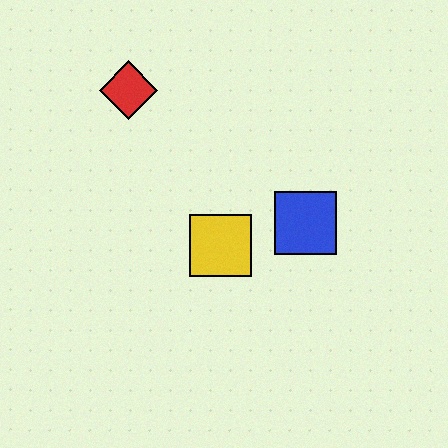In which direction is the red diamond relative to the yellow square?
The red diamond is above the yellow square.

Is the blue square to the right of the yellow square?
Yes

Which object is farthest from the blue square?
The red diamond is farthest from the blue square.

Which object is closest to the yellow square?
The blue square is closest to the yellow square.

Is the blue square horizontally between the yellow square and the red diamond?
No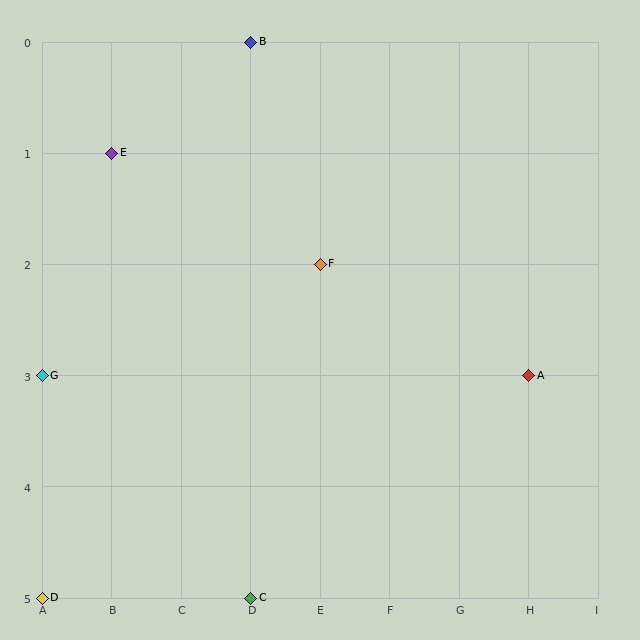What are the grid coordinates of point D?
Point D is at grid coordinates (A, 5).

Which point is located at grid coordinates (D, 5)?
Point C is at (D, 5).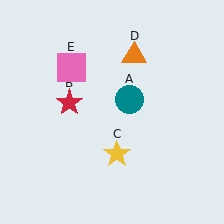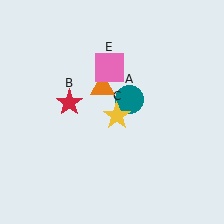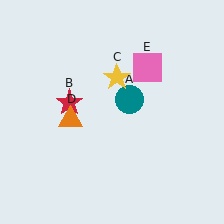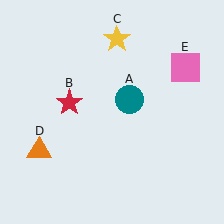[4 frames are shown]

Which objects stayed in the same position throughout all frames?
Teal circle (object A) and red star (object B) remained stationary.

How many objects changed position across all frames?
3 objects changed position: yellow star (object C), orange triangle (object D), pink square (object E).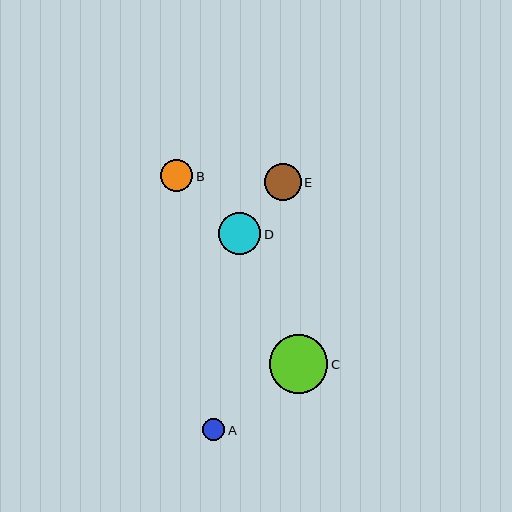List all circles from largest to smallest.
From largest to smallest: C, D, E, B, A.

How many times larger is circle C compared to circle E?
Circle C is approximately 1.6 times the size of circle E.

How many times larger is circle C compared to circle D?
Circle C is approximately 1.4 times the size of circle D.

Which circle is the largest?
Circle C is the largest with a size of approximately 59 pixels.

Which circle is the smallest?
Circle A is the smallest with a size of approximately 22 pixels.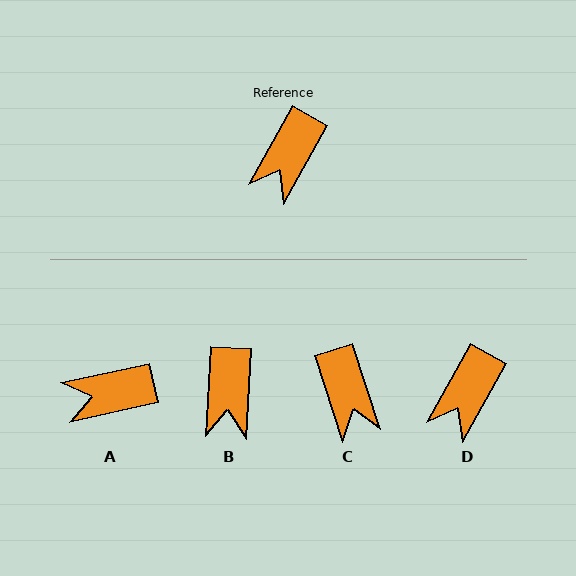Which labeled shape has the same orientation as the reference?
D.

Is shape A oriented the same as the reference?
No, it is off by about 48 degrees.